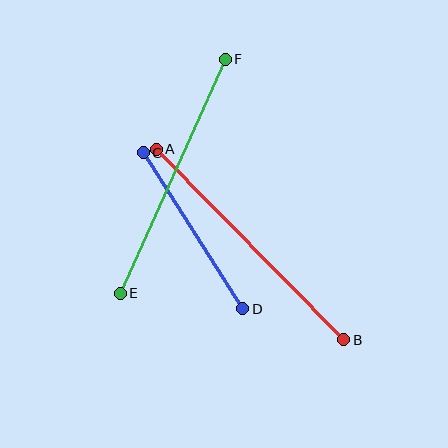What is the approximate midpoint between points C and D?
The midpoint is at approximately (193, 231) pixels.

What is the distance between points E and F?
The distance is approximately 256 pixels.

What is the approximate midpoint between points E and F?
The midpoint is at approximately (173, 176) pixels.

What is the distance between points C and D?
The distance is approximately 185 pixels.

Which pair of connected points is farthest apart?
Points A and B are farthest apart.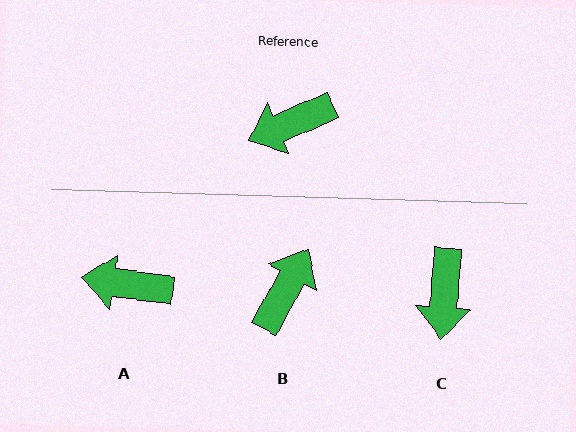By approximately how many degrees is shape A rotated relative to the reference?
Approximately 31 degrees clockwise.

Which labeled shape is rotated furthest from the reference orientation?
B, about 142 degrees away.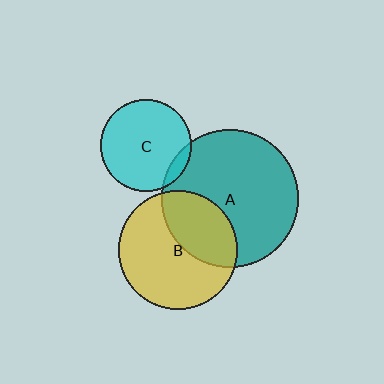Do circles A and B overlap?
Yes.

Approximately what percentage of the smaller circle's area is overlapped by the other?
Approximately 35%.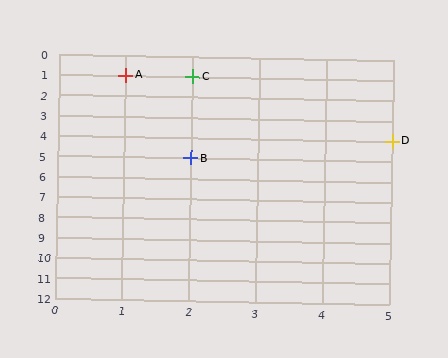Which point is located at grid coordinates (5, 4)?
Point D is at (5, 4).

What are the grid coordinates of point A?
Point A is at grid coordinates (1, 1).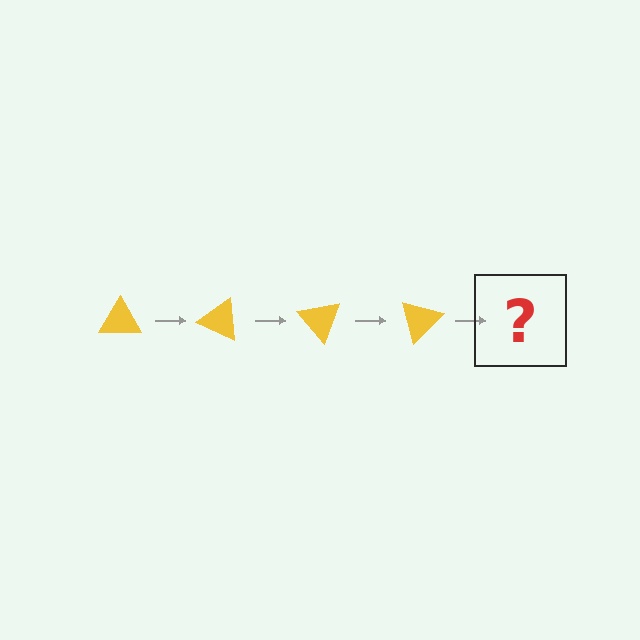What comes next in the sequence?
The next element should be a yellow triangle rotated 100 degrees.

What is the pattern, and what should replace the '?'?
The pattern is that the triangle rotates 25 degrees each step. The '?' should be a yellow triangle rotated 100 degrees.